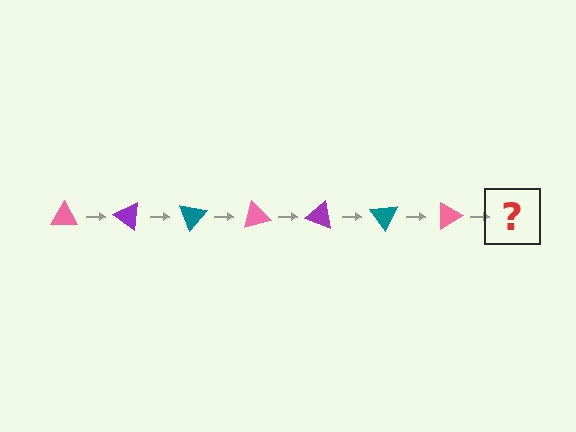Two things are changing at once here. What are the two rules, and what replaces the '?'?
The two rules are that it rotates 35 degrees each step and the color cycles through pink, purple, and teal. The '?' should be a purple triangle, rotated 245 degrees from the start.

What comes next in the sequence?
The next element should be a purple triangle, rotated 245 degrees from the start.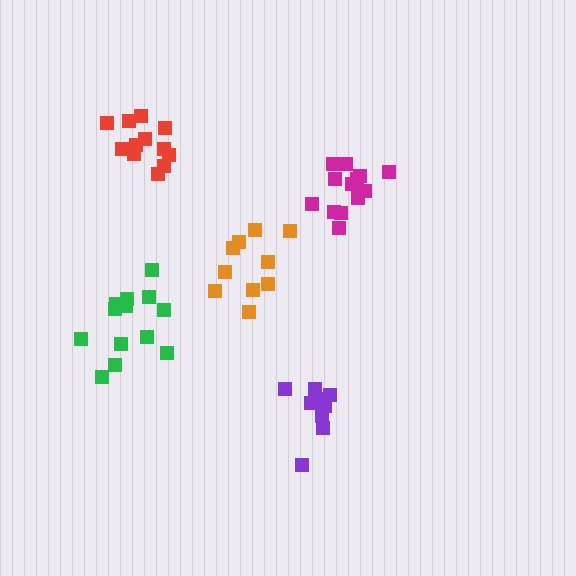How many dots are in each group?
Group 1: 13 dots, Group 2: 9 dots, Group 3: 12 dots, Group 4: 13 dots, Group 5: 10 dots (57 total).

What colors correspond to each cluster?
The clusters are colored: magenta, purple, red, green, orange.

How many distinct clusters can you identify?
There are 5 distinct clusters.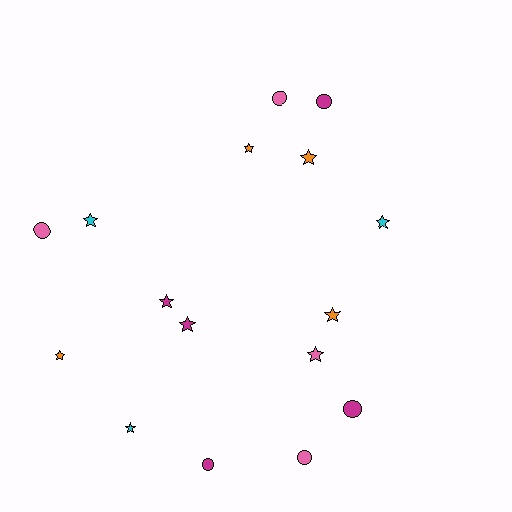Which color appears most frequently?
Magenta, with 5 objects.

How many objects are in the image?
There are 16 objects.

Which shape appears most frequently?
Star, with 10 objects.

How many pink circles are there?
There are 3 pink circles.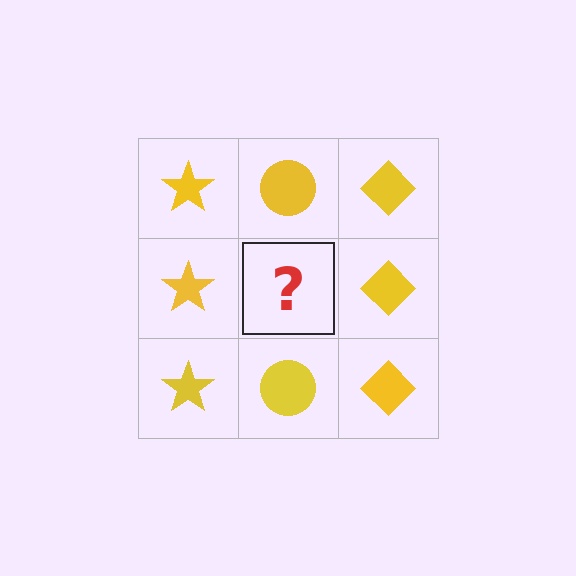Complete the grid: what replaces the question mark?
The question mark should be replaced with a yellow circle.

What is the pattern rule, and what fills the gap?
The rule is that each column has a consistent shape. The gap should be filled with a yellow circle.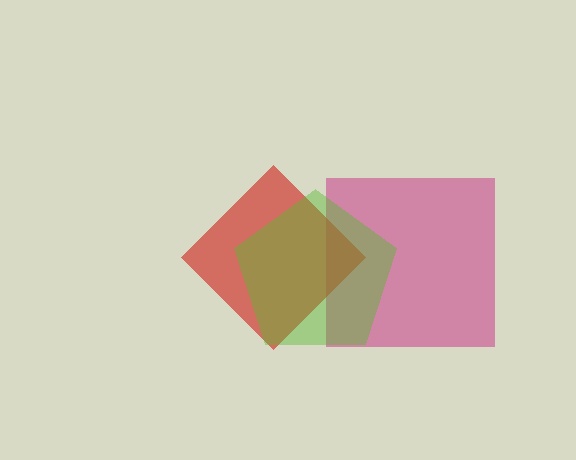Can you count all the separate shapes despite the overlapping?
Yes, there are 3 separate shapes.